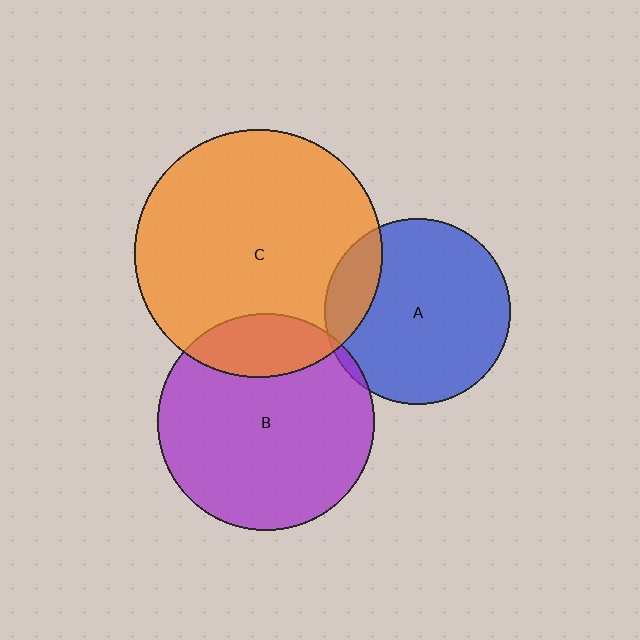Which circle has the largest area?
Circle C (orange).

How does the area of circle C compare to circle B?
Approximately 1.3 times.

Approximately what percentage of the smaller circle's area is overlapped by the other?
Approximately 5%.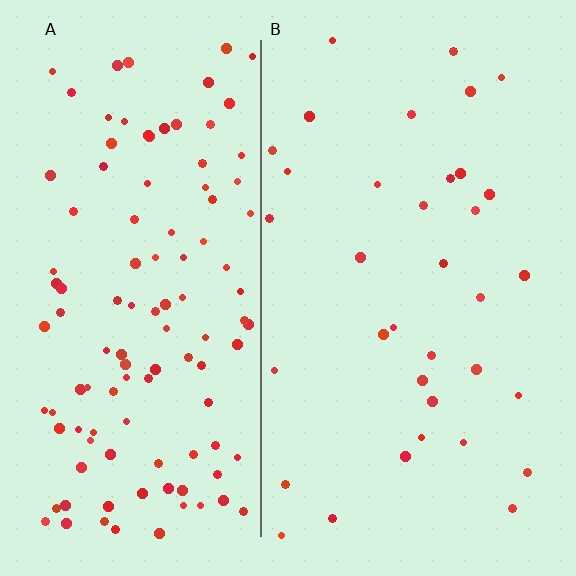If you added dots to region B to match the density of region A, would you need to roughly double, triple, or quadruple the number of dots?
Approximately triple.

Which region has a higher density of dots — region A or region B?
A (the left).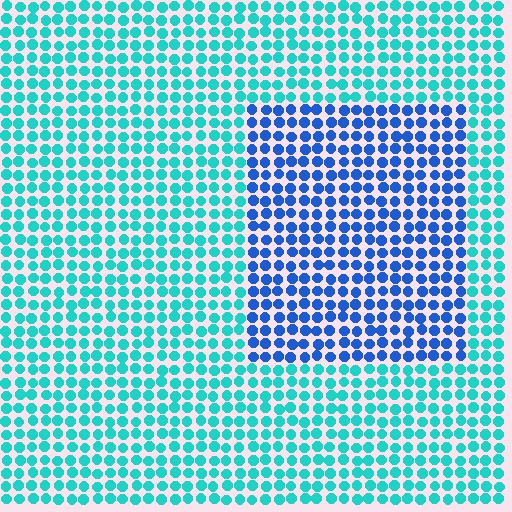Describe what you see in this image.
The image is filled with small cyan elements in a uniform arrangement. A rectangle-shaped region is visible where the elements are tinted to a slightly different hue, forming a subtle color boundary.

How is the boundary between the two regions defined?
The boundary is defined purely by a slight shift in hue (about 44 degrees). Spacing, size, and orientation are identical on both sides.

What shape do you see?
I see a rectangle.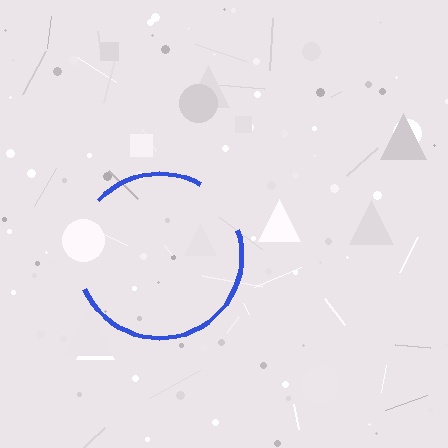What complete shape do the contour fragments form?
The contour fragments form a circle.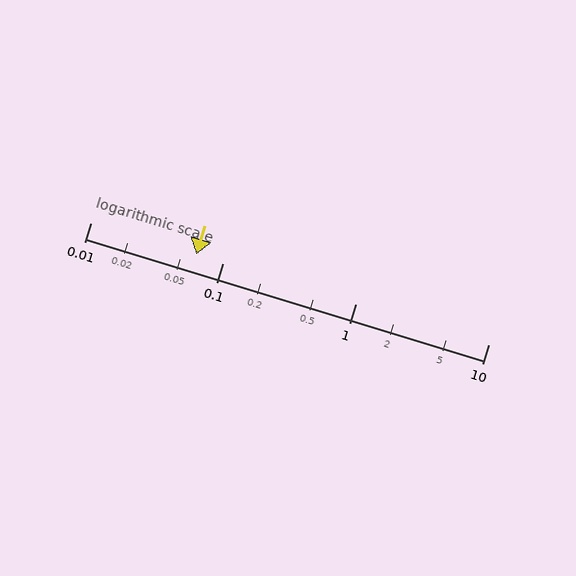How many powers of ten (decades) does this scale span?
The scale spans 3 decades, from 0.01 to 10.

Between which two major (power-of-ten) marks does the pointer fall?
The pointer is between 0.01 and 0.1.